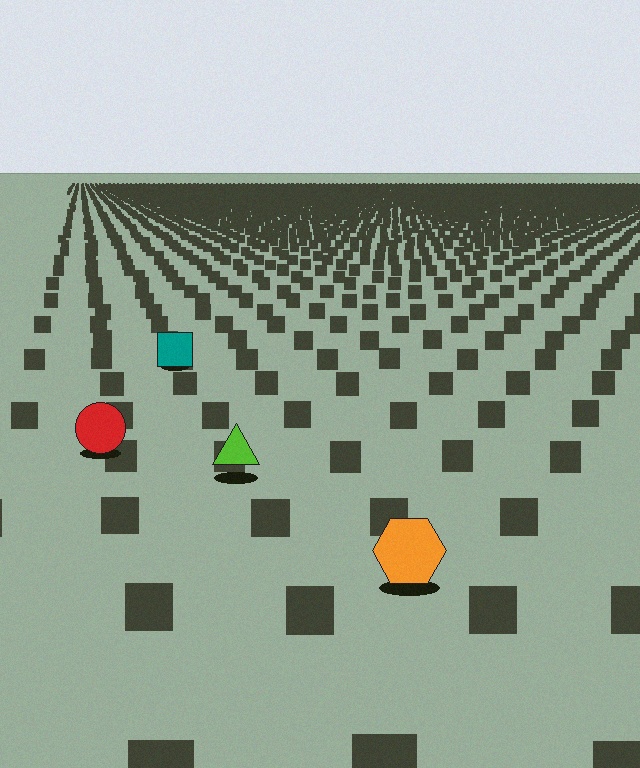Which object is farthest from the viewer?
The teal square is farthest from the viewer. It appears smaller and the ground texture around it is denser.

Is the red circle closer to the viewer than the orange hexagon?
No. The orange hexagon is closer — you can tell from the texture gradient: the ground texture is coarser near it.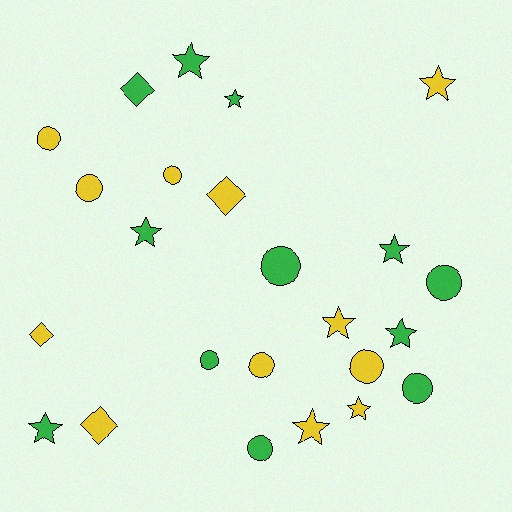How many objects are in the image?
There are 24 objects.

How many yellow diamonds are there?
There are 3 yellow diamonds.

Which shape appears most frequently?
Star, with 10 objects.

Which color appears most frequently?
Yellow, with 12 objects.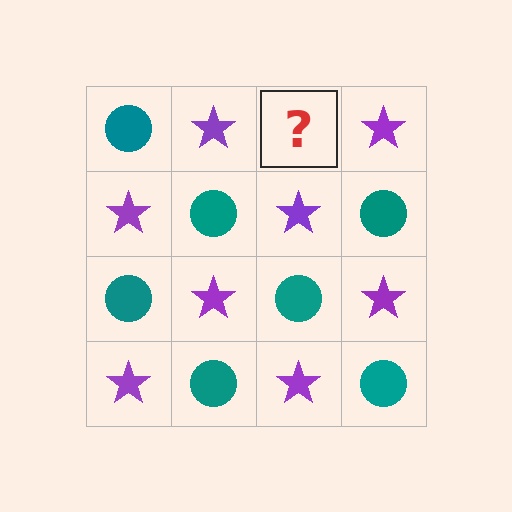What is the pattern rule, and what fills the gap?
The rule is that it alternates teal circle and purple star in a checkerboard pattern. The gap should be filled with a teal circle.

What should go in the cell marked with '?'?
The missing cell should contain a teal circle.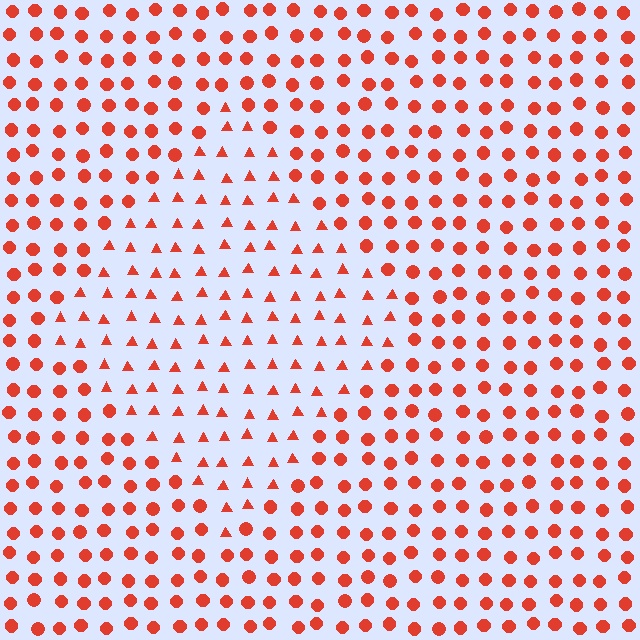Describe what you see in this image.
The image is filled with small red elements arranged in a uniform grid. A diamond-shaped region contains triangles, while the surrounding area contains circles. The boundary is defined purely by the change in element shape.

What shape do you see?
I see a diamond.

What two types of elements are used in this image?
The image uses triangles inside the diamond region and circles outside it.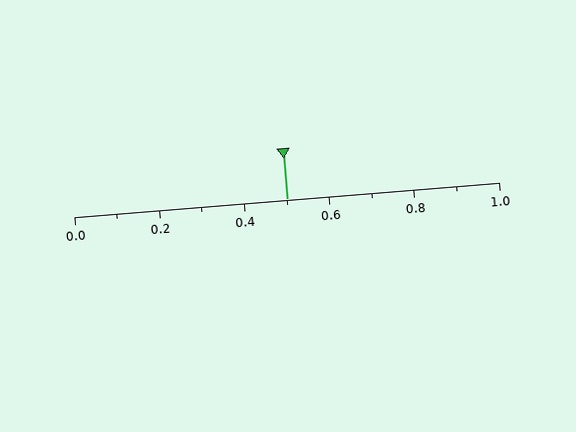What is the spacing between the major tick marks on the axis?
The major ticks are spaced 0.2 apart.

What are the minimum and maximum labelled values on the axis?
The axis runs from 0.0 to 1.0.